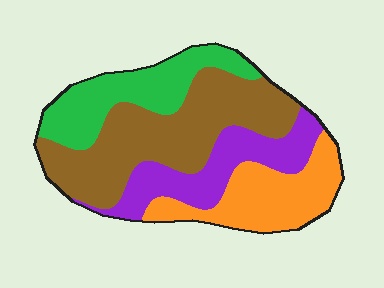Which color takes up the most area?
Brown, at roughly 40%.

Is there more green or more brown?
Brown.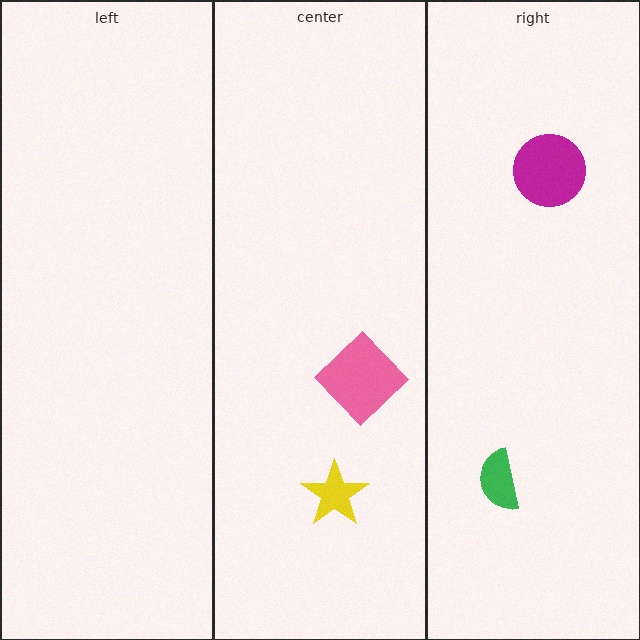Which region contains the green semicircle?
The right region.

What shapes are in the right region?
The magenta circle, the green semicircle.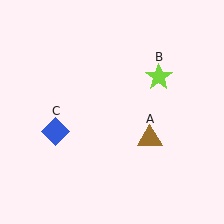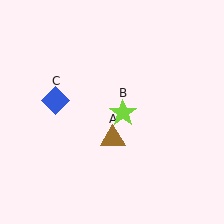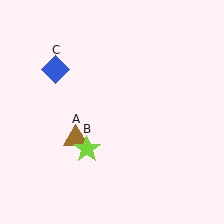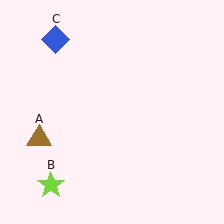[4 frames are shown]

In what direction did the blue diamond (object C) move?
The blue diamond (object C) moved up.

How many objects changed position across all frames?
3 objects changed position: brown triangle (object A), lime star (object B), blue diamond (object C).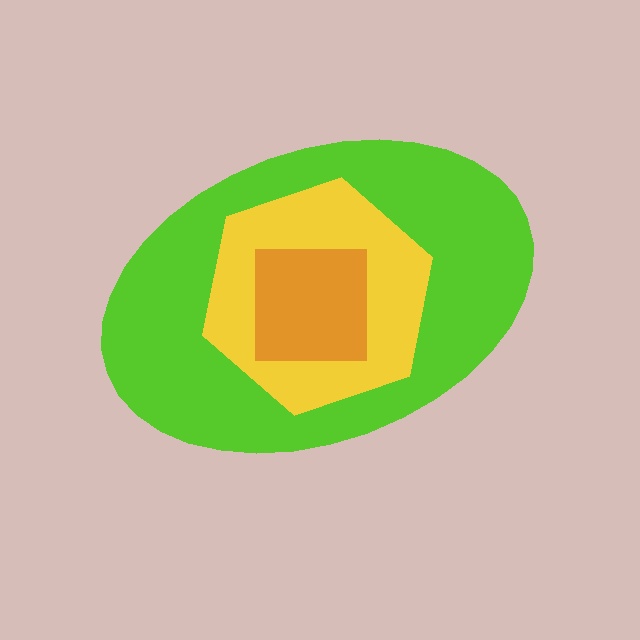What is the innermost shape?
The orange square.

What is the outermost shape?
The lime ellipse.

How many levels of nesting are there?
3.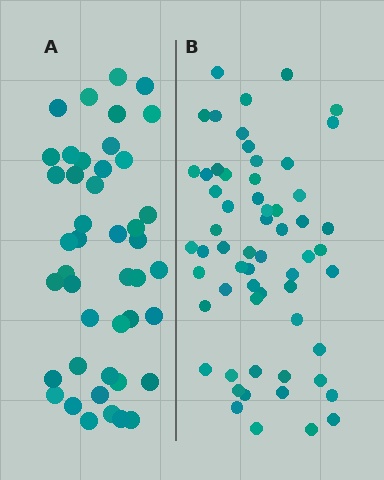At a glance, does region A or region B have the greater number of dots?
Region B (the right region) has more dots.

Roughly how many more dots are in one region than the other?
Region B has approximately 15 more dots than region A.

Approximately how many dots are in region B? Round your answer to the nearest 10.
About 60 dots.